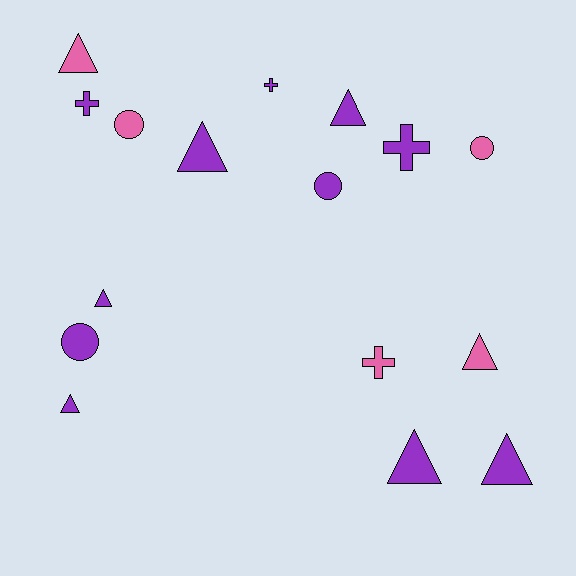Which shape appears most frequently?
Triangle, with 8 objects.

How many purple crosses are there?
There are 3 purple crosses.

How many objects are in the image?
There are 16 objects.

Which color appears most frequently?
Purple, with 11 objects.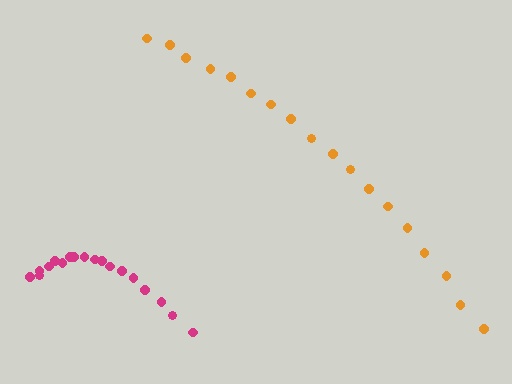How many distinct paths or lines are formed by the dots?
There are 2 distinct paths.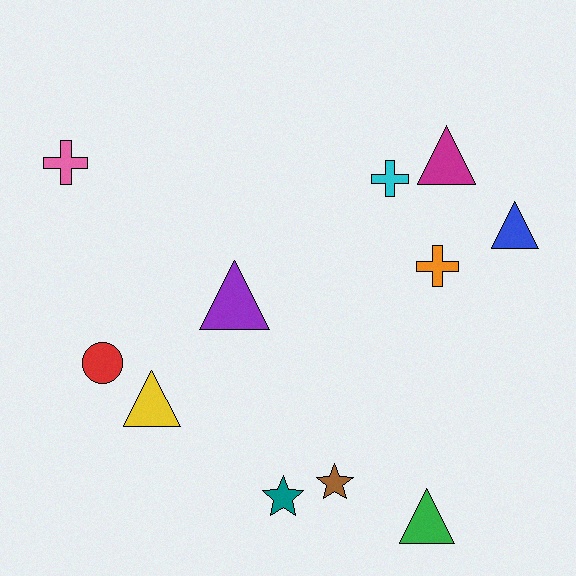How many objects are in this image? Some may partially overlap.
There are 11 objects.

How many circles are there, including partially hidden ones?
There is 1 circle.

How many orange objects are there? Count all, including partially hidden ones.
There is 1 orange object.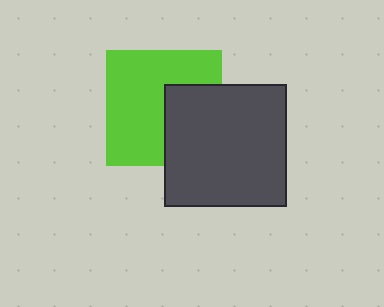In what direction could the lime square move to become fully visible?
The lime square could move left. That would shift it out from behind the dark gray square entirely.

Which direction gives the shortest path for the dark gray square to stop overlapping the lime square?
Moving right gives the shortest separation.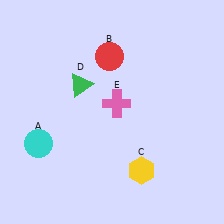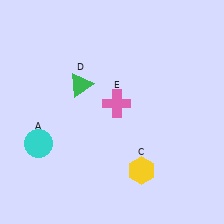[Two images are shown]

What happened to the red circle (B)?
The red circle (B) was removed in Image 2. It was in the top-left area of Image 1.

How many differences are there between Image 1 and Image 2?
There is 1 difference between the two images.